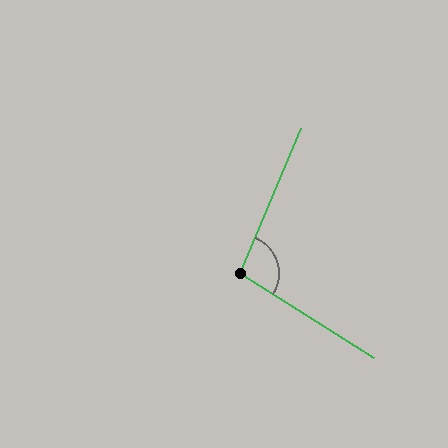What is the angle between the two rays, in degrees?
Approximately 99 degrees.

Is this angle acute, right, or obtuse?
It is obtuse.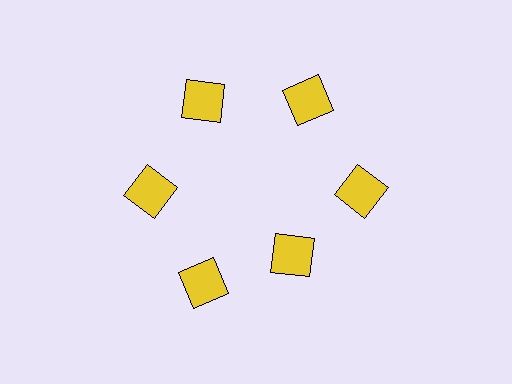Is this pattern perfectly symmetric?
No. The 6 yellow squares are arranged in a ring, but one element near the 5 o'clock position is pulled inward toward the center, breaking the 6-fold rotational symmetry.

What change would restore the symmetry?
The symmetry would be restored by moving it outward, back onto the ring so that all 6 squares sit at equal angles and equal distance from the center.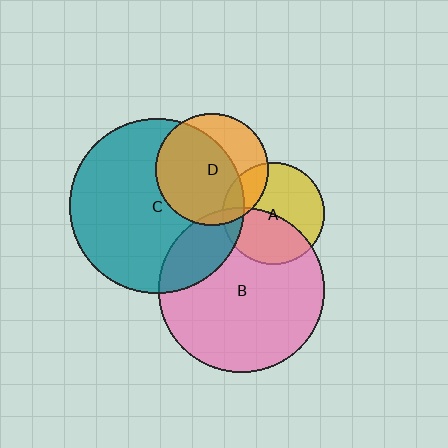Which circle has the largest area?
Circle C (teal).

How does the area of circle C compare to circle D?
Approximately 2.4 times.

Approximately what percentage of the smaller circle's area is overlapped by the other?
Approximately 20%.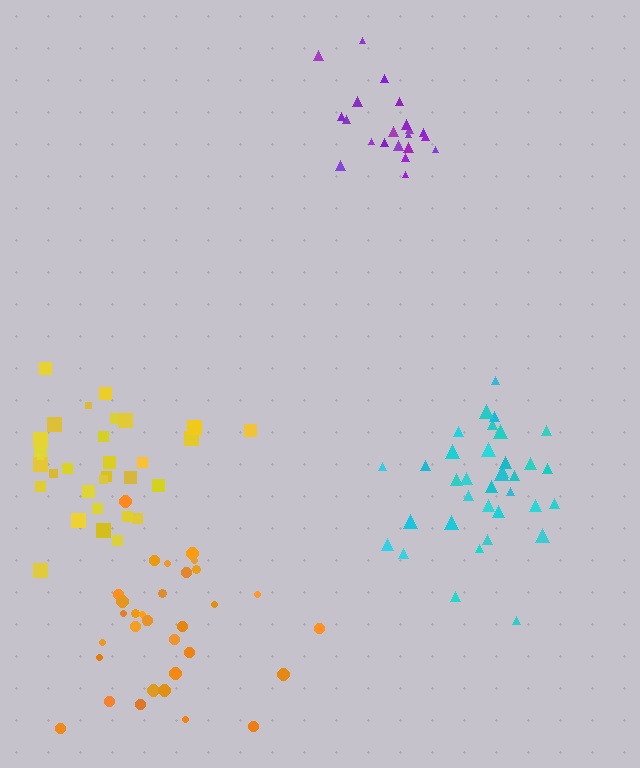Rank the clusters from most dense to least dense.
purple, cyan, yellow, orange.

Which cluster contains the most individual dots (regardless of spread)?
Cyan (35).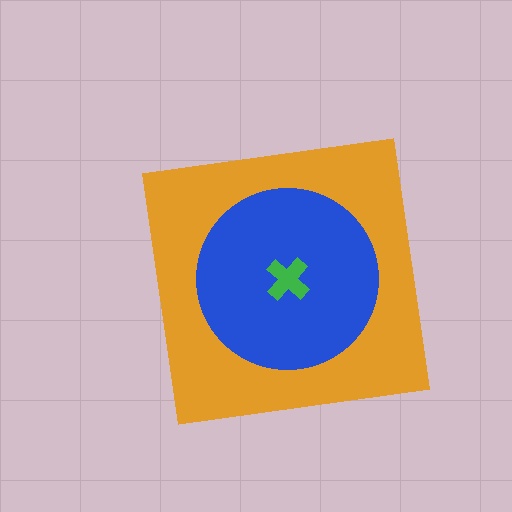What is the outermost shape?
The orange square.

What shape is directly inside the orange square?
The blue circle.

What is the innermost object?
The green cross.